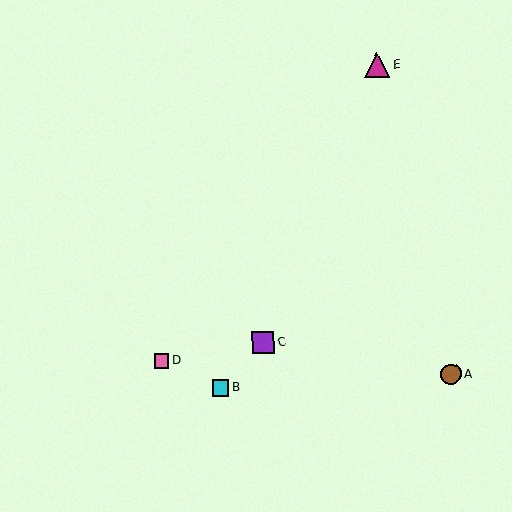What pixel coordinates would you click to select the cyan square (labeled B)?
Click at (221, 387) to select the cyan square B.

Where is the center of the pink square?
The center of the pink square is at (161, 361).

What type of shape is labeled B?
Shape B is a cyan square.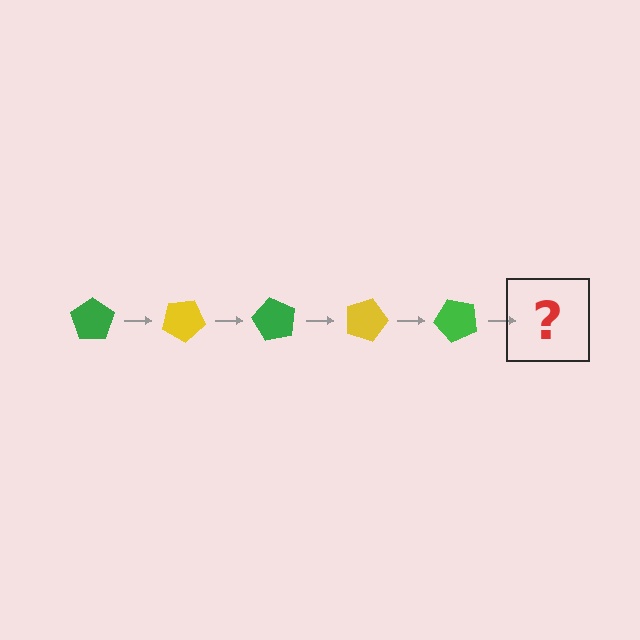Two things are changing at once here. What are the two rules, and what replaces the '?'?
The two rules are that it rotates 30 degrees each step and the color cycles through green and yellow. The '?' should be a yellow pentagon, rotated 150 degrees from the start.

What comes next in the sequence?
The next element should be a yellow pentagon, rotated 150 degrees from the start.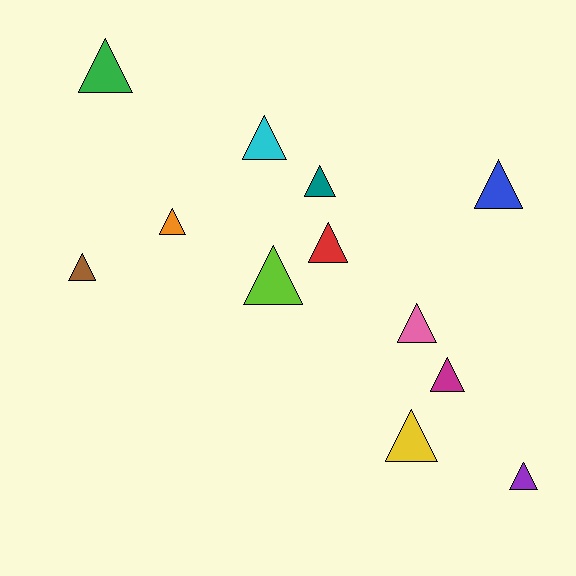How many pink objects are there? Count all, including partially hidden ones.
There is 1 pink object.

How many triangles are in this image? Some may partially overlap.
There are 12 triangles.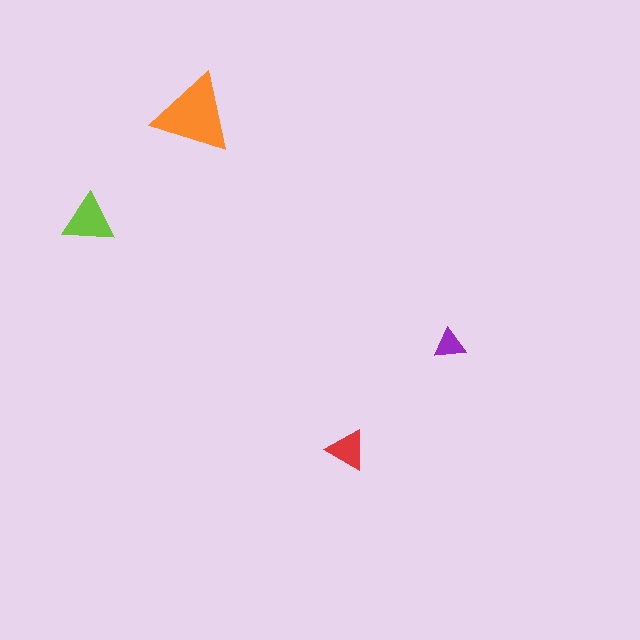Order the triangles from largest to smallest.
the orange one, the lime one, the red one, the purple one.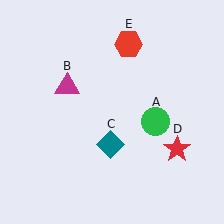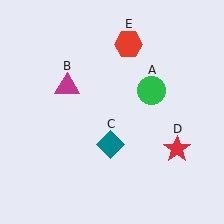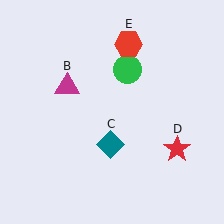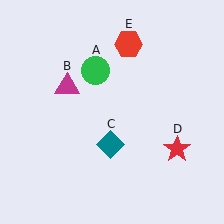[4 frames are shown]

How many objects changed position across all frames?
1 object changed position: green circle (object A).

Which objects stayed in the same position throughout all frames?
Magenta triangle (object B) and teal diamond (object C) and red star (object D) and red hexagon (object E) remained stationary.